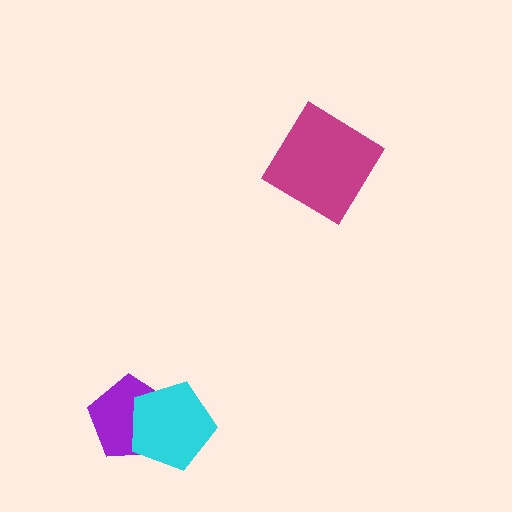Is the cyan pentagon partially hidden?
No, no other shape covers it.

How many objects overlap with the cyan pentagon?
1 object overlaps with the cyan pentagon.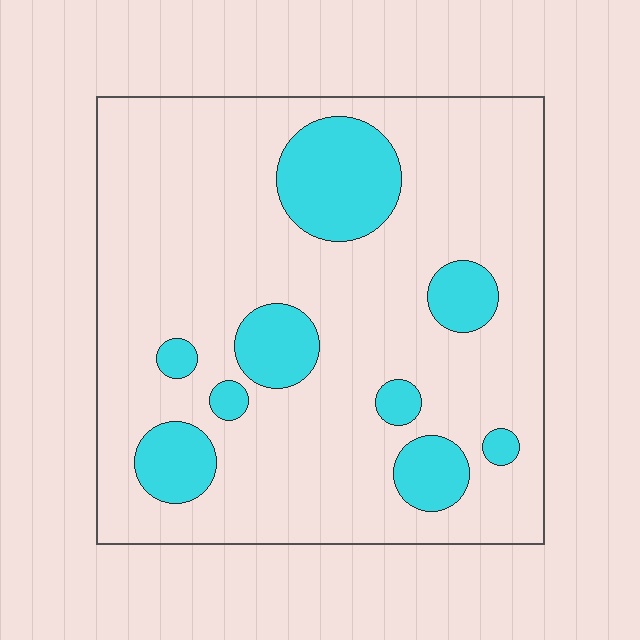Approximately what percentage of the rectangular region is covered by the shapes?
Approximately 20%.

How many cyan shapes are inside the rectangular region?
9.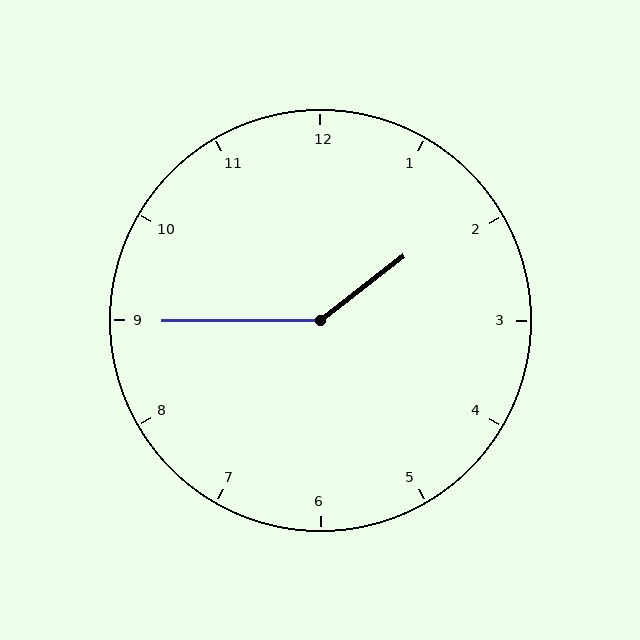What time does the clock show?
1:45.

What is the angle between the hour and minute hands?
Approximately 142 degrees.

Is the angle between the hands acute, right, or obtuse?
It is obtuse.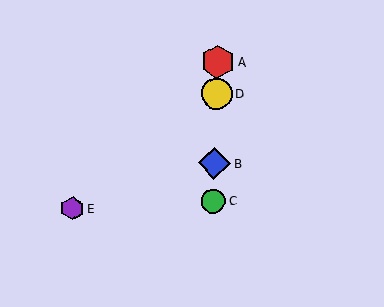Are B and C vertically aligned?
Yes, both are at x≈215.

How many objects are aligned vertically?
4 objects (A, B, C, D) are aligned vertically.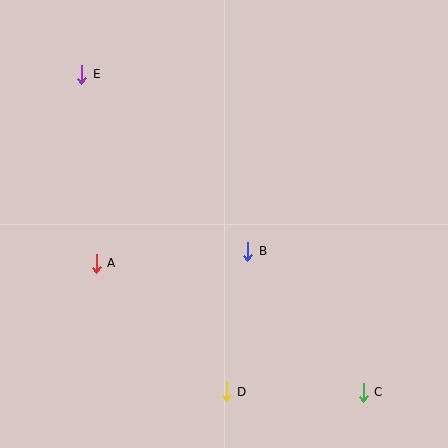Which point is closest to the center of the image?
Point B at (248, 251) is closest to the center.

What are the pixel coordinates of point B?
Point B is at (248, 251).